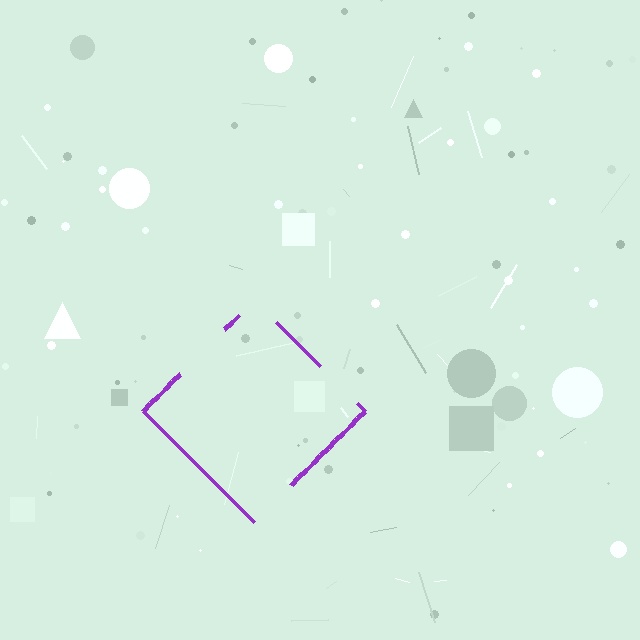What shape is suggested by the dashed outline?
The dashed outline suggests a diamond.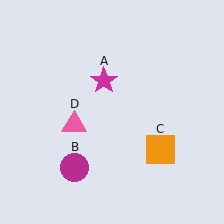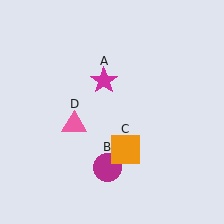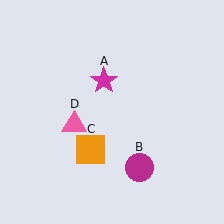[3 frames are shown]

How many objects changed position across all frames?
2 objects changed position: magenta circle (object B), orange square (object C).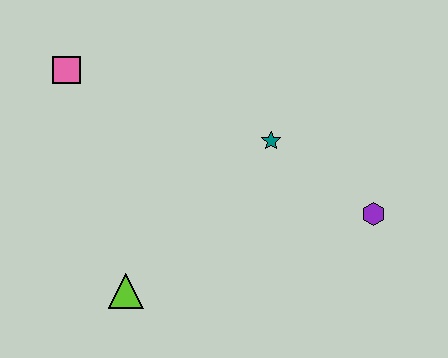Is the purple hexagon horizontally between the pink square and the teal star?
No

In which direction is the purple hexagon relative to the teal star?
The purple hexagon is to the right of the teal star.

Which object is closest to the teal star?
The purple hexagon is closest to the teal star.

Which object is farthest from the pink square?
The purple hexagon is farthest from the pink square.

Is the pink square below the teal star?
No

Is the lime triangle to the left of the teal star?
Yes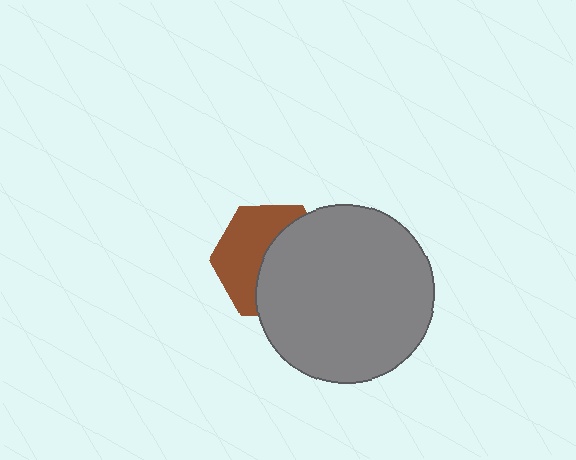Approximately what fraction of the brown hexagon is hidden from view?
Roughly 52% of the brown hexagon is hidden behind the gray circle.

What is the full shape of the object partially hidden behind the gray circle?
The partially hidden object is a brown hexagon.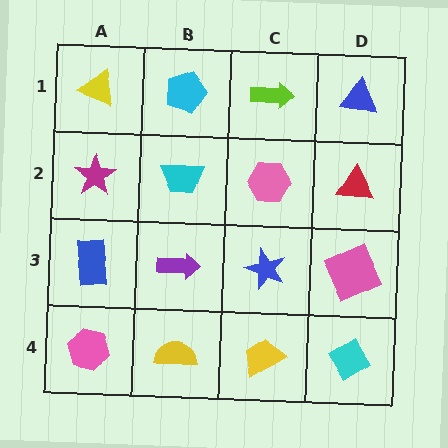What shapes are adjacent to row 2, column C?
A lime arrow (row 1, column C), a blue star (row 3, column C), a cyan trapezoid (row 2, column B), a red triangle (row 2, column D).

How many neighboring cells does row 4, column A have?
2.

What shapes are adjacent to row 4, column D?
A pink square (row 3, column D), a yellow trapezoid (row 4, column C).